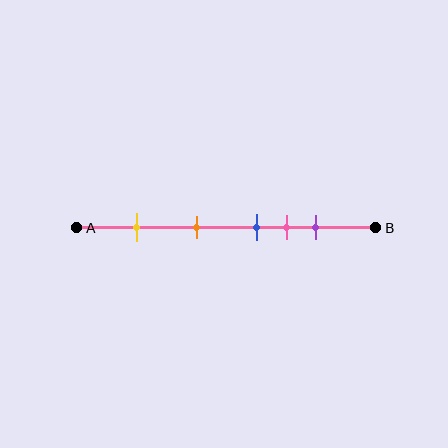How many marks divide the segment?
There are 5 marks dividing the segment.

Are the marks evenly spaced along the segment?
No, the marks are not evenly spaced.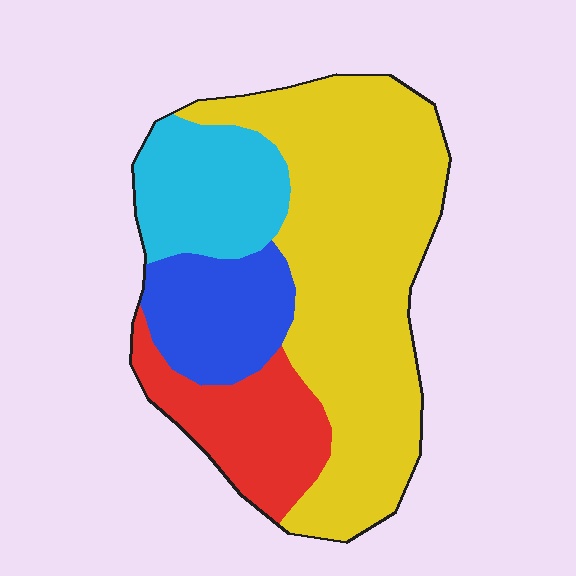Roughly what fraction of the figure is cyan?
Cyan takes up about one sixth (1/6) of the figure.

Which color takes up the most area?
Yellow, at roughly 55%.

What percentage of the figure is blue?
Blue covers 14% of the figure.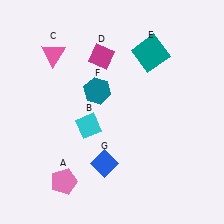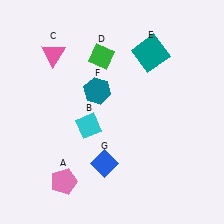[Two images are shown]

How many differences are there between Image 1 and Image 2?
There is 1 difference between the two images.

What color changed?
The diamond (D) changed from magenta in Image 1 to green in Image 2.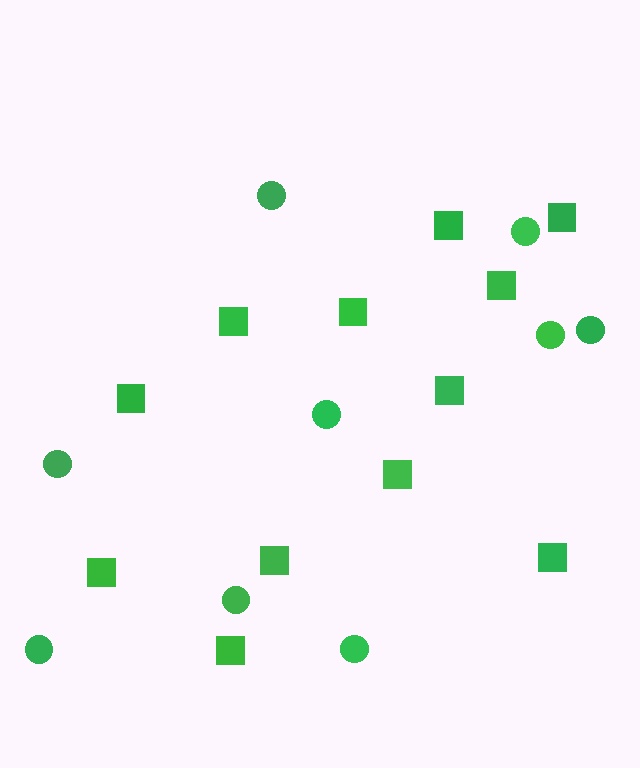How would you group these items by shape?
There are 2 groups: one group of circles (9) and one group of squares (12).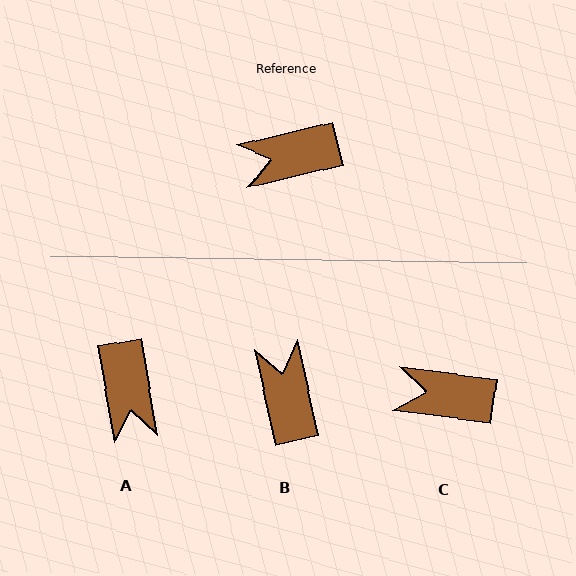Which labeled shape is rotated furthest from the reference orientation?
B, about 91 degrees away.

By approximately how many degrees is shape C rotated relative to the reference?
Approximately 21 degrees clockwise.